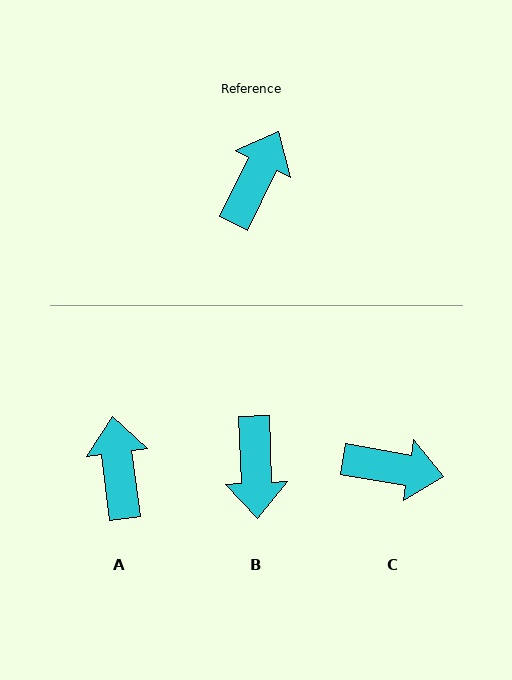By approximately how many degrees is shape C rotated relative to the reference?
Approximately 74 degrees clockwise.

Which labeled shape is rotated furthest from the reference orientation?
B, about 152 degrees away.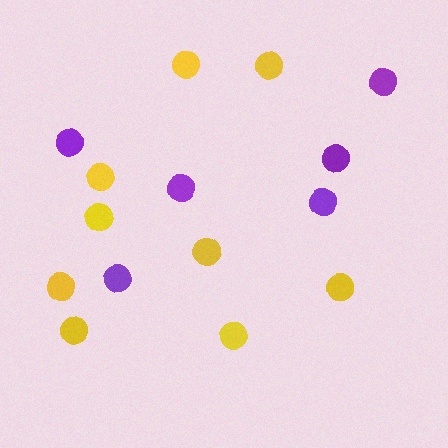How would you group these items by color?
There are 2 groups: one group of purple circles (6) and one group of yellow circles (9).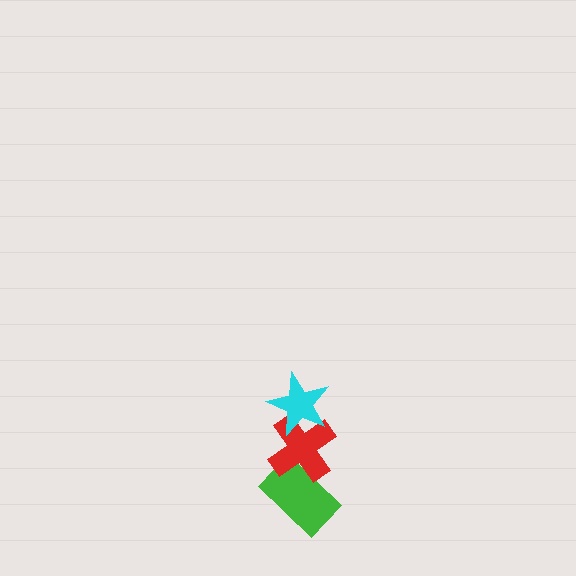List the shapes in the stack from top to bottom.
From top to bottom: the cyan star, the red cross, the green rectangle.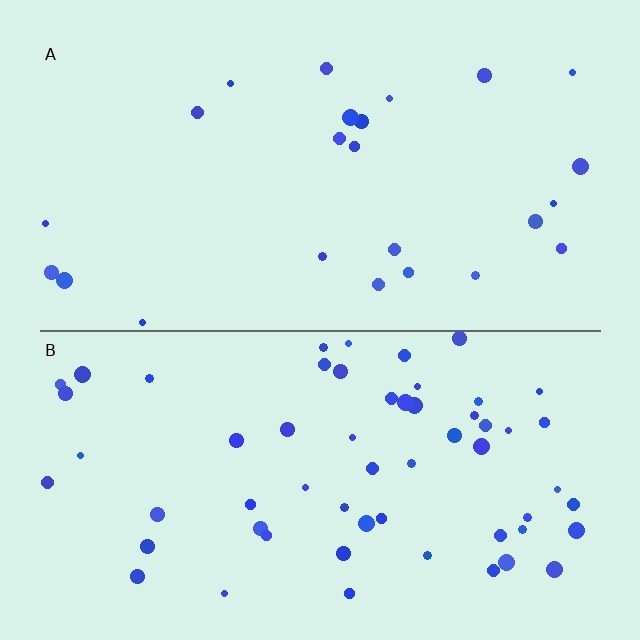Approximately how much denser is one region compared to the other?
Approximately 2.4× — region B over region A.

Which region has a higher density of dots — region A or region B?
B (the bottom).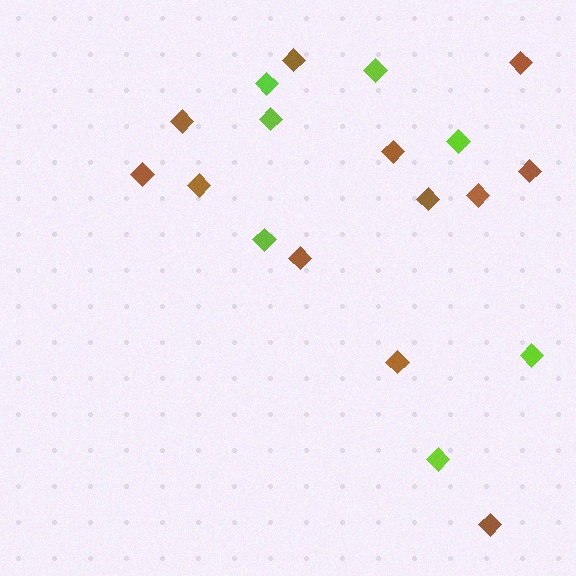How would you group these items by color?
There are 2 groups: one group of brown diamonds (12) and one group of lime diamonds (7).